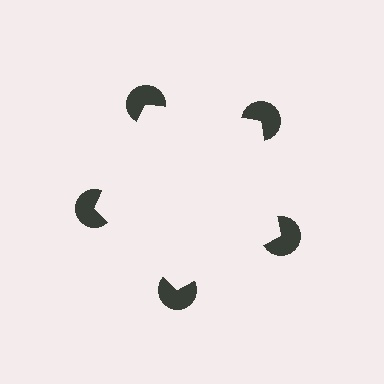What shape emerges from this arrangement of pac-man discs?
An illusory pentagon — its edges are inferred from the aligned wedge cuts in the pac-man discs, not physically drawn.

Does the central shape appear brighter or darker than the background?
It typically appears slightly brighter than the background, even though no actual brightness change is drawn.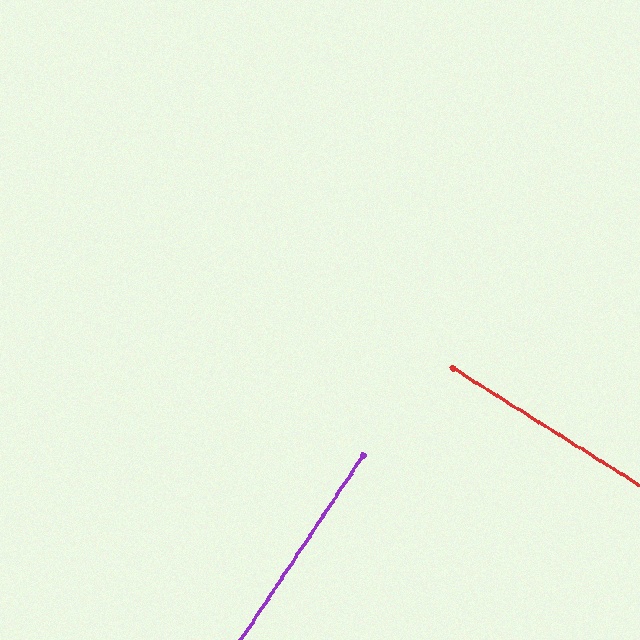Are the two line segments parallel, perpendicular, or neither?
Perpendicular — they meet at approximately 89°.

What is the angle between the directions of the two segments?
Approximately 89 degrees.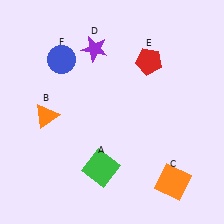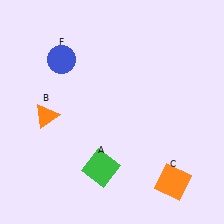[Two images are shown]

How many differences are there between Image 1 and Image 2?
There are 2 differences between the two images.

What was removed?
The red pentagon (E), the purple star (D) were removed in Image 2.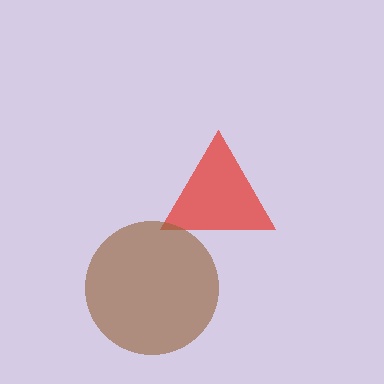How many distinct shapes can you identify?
There are 2 distinct shapes: a red triangle, a brown circle.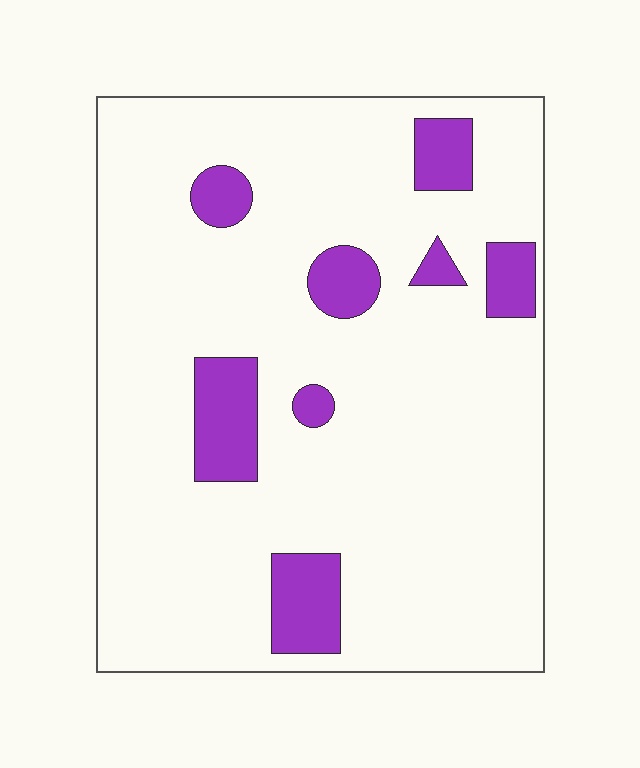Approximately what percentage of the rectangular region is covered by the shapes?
Approximately 15%.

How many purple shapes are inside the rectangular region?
8.